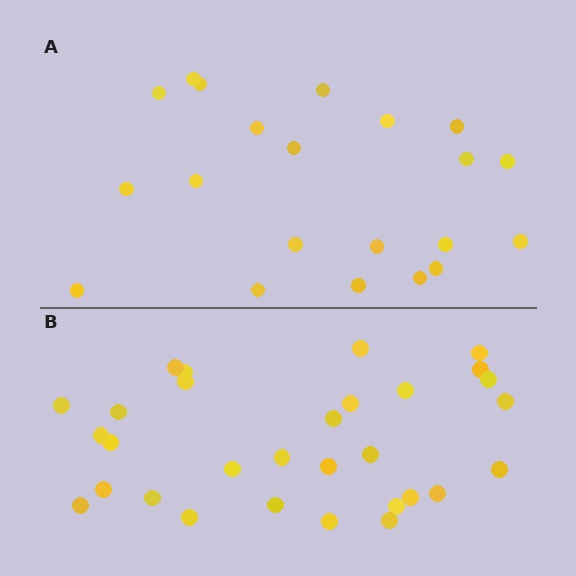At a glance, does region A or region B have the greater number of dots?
Region B (the bottom region) has more dots.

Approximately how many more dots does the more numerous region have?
Region B has roughly 8 or so more dots than region A.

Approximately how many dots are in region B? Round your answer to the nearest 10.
About 30 dots.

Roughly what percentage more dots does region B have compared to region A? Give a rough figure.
About 45% more.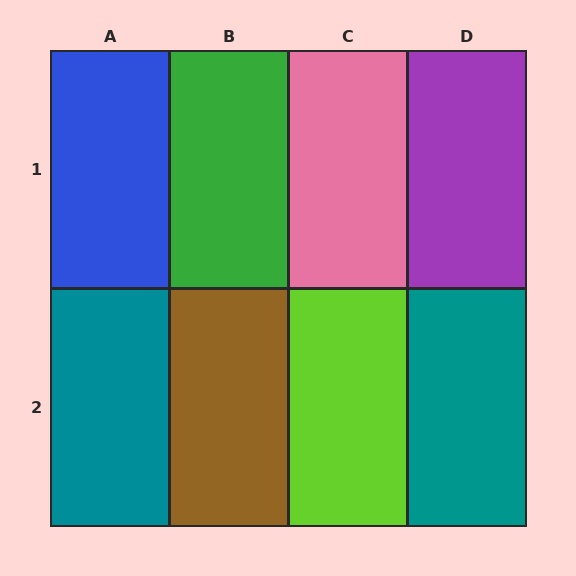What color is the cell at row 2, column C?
Lime.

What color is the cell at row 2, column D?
Teal.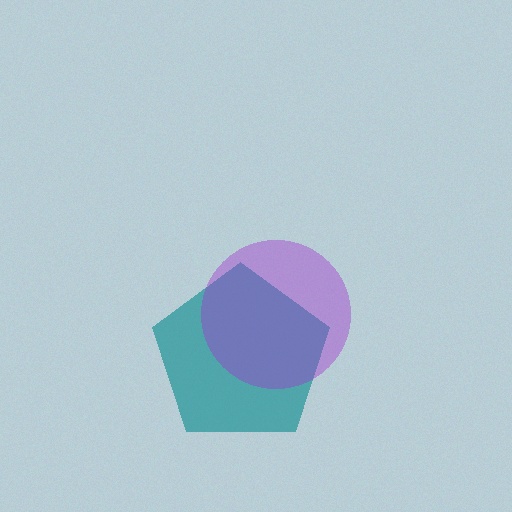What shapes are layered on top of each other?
The layered shapes are: a teal pentagon, a purple circle.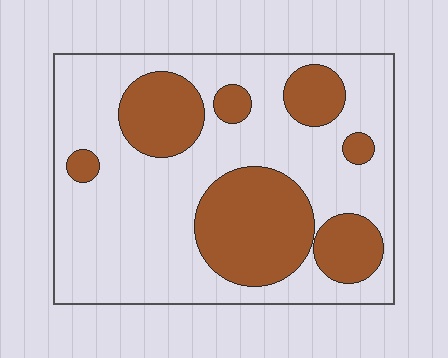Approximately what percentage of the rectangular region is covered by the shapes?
Approximately 30%.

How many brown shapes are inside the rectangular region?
7.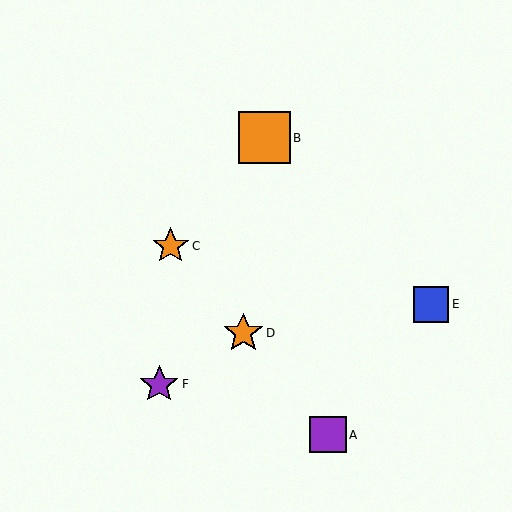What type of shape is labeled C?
Shape C is an orange star.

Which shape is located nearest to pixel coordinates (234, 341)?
The orange star (labeled D) at (243, 333) is nearest to that location.